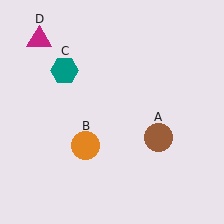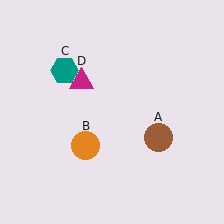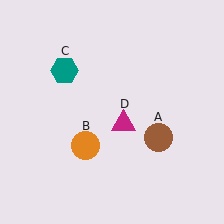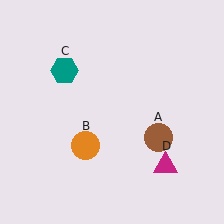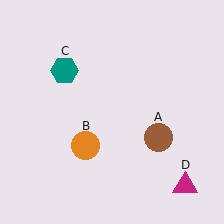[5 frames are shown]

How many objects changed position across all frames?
1 object changed position: magenta triangle (object D).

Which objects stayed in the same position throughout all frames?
Brown circle (object A) and orange circle (object B) and teal hexagon (object C) remained stationary.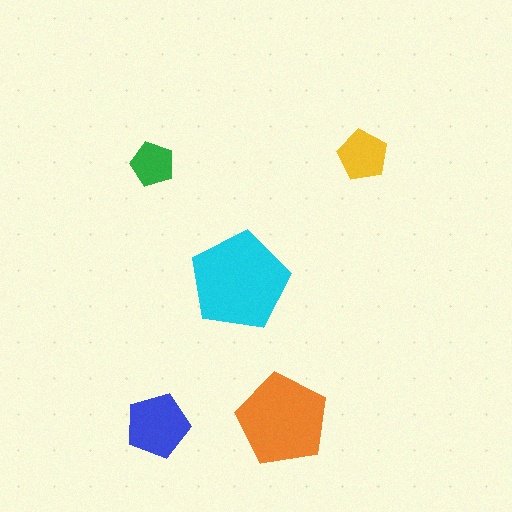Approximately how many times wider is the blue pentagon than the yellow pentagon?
About 1.5 times wider.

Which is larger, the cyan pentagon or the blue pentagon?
The cyan one.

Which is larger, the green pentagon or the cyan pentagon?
The cyan one.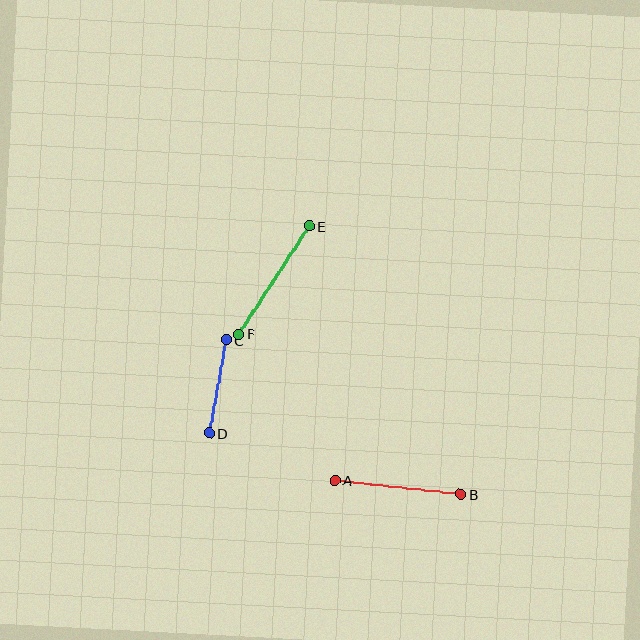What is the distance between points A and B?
The distance is approximately 127 pixels.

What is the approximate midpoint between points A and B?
The midpoint is at approximately (398, 487) pixels.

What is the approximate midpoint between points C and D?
The midpoint is at approximately (218, 387) pixels.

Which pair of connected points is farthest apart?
Points E and F are farthest apart.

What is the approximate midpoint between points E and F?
The midpoint is at approximately (274, 280) pixels.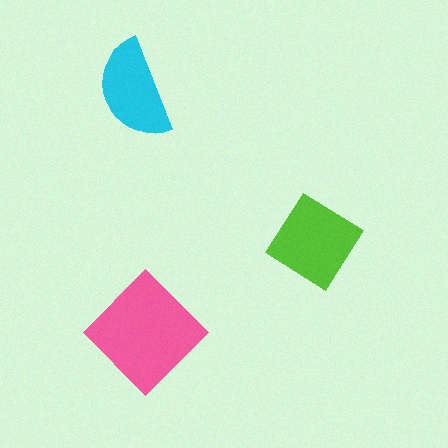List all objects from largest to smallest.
The pink diamond, the lime diamond, the cyan semicircle.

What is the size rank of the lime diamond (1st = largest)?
2nd.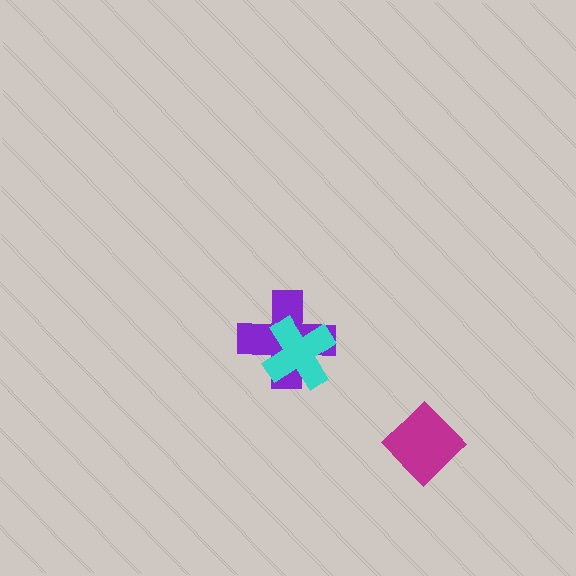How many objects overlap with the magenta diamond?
0 objects overlap with the magenta diamond.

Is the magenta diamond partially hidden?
No, no other shape covers it.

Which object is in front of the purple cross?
The cyan cross is in front of the purple cross.